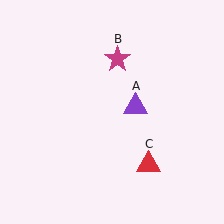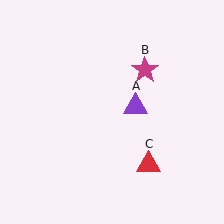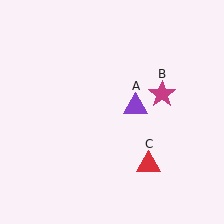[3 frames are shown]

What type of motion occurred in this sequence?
The magenta star (object B) rotated clockwise around the center of the scene.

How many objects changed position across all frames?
1 object changed position: magenta star (object B).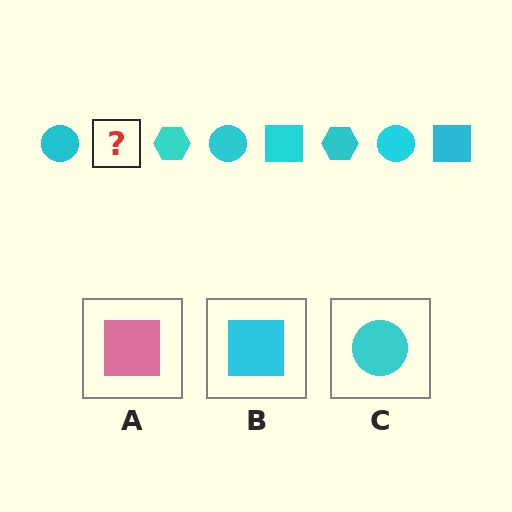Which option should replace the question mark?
Option B.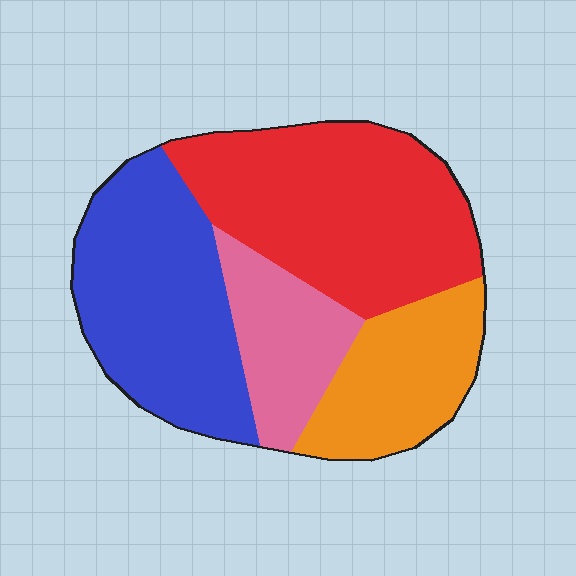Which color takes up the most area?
Red, at roughly 35%.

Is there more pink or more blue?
Blue.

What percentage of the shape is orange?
Orange covers about 20% of the shape.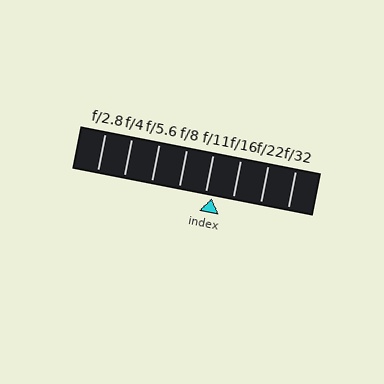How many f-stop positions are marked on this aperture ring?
There are 8 f-stop positions marked.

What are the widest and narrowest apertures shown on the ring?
The widest aperture shown is f/2.8 and the narrowest is f/32.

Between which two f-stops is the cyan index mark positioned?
The index mark is between f/11 and f/16.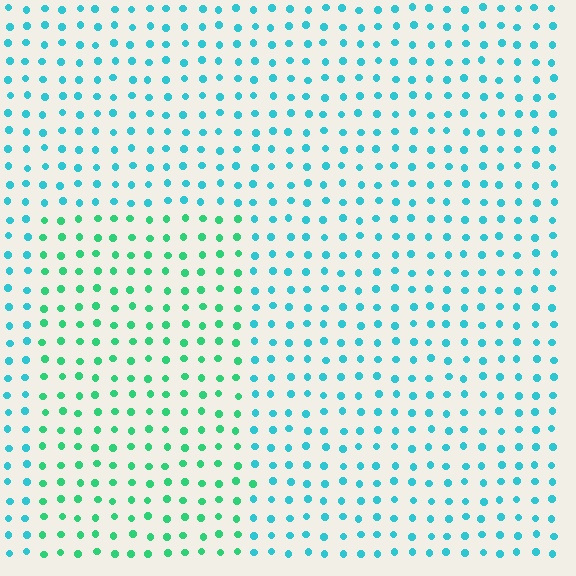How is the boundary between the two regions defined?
The boundary is defined purely by a slight shift in hue (about 37 degrees). Spacing, size, and orientation are identical on both sides.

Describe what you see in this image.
The image is filled with small cyan elements in a uniform arrangement. A rectangle-shaped region is visible where the elements are tinted to a slightly different hue, forming a subtle color boundary.